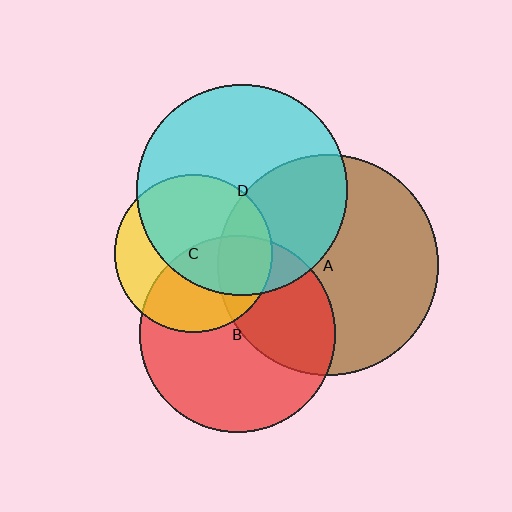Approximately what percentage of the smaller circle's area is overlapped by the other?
Approximately 60%.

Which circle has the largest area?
Circle A (brown).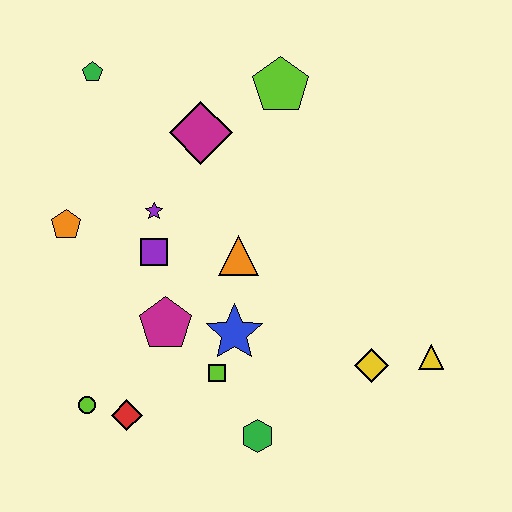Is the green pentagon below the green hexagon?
No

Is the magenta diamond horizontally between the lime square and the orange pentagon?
Yes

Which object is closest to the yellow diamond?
The yellow triangle is closest to the yellow diamond.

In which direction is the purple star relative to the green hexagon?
The purple star is above the green hexagon.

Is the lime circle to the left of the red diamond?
Yes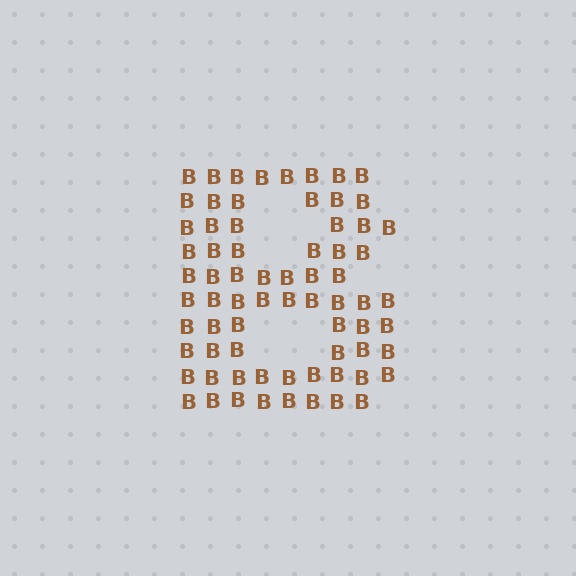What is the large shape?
The large shape is the letter B.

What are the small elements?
The small elements are letter B's.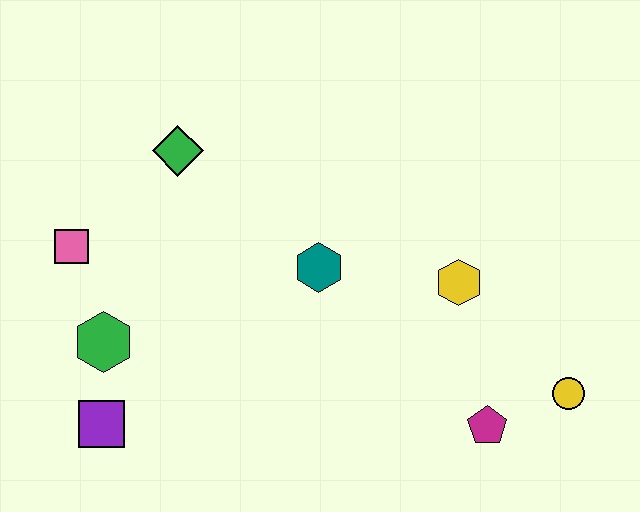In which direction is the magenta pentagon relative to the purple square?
The magenta pentagon is to the right of the purple square.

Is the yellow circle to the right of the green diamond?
Yes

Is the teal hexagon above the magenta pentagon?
Yes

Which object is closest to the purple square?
The green hexagon is closest to the purple square.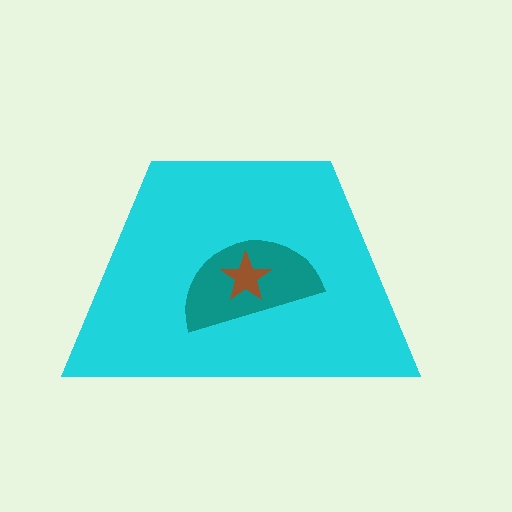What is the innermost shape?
The brown star.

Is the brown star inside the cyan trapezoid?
Yes.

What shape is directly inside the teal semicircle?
The brown star.